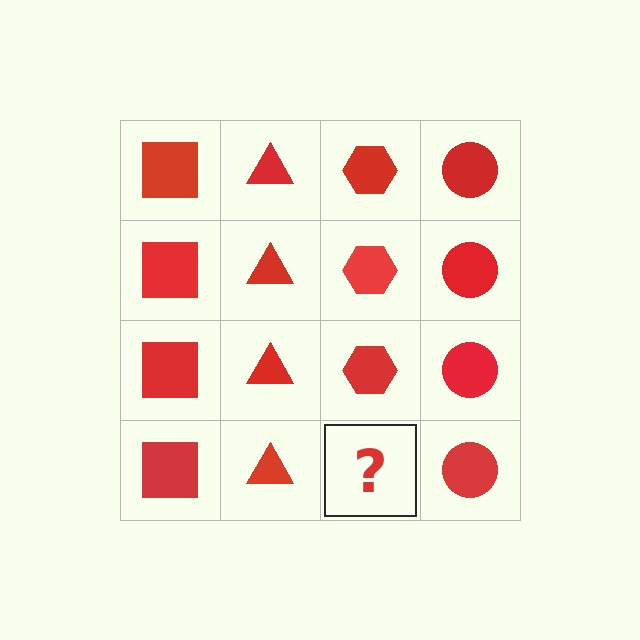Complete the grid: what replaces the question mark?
The question mark should be replaced with a red hexagon.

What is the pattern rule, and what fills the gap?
The rule is that each column has a consistent shape. The gap should be filled with a red hexagon.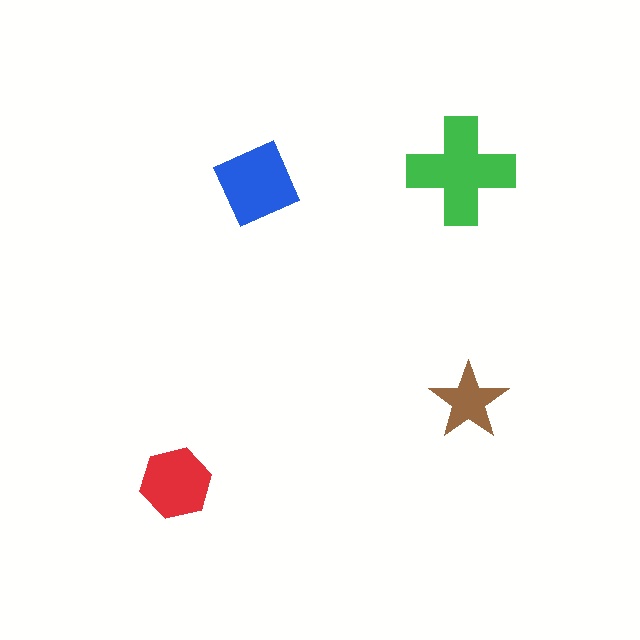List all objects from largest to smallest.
The green cross, the blue diamond, the red hexagon, the brown star.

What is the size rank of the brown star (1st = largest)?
4th.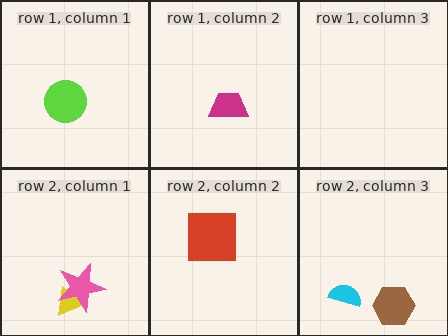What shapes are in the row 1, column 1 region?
The lime circle.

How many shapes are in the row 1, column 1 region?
1.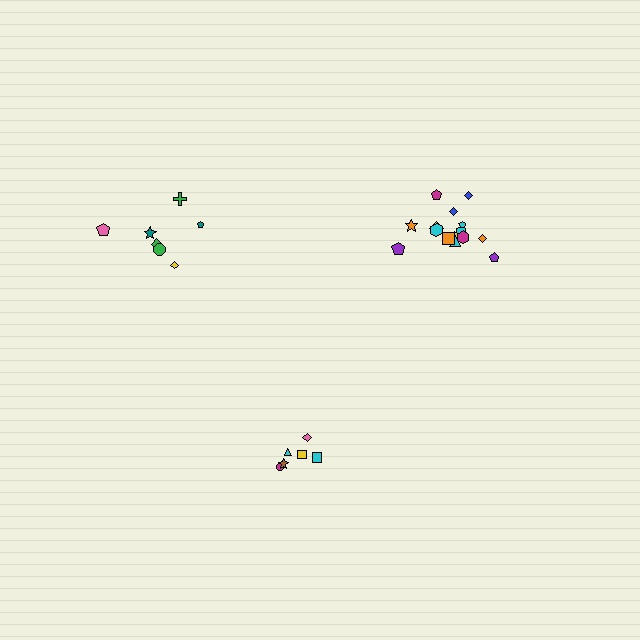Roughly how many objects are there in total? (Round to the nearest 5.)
Roughly 30 objects in total.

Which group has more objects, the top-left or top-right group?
The top-right group.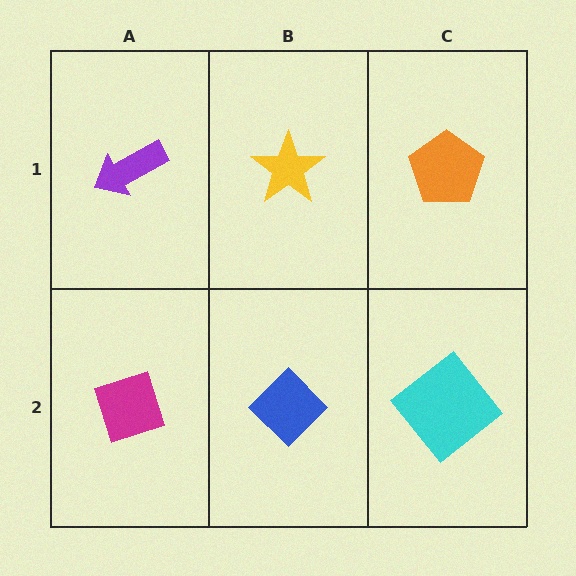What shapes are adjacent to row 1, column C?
A cyan diamond (row 2, column C), a yellow star (row 1, column B).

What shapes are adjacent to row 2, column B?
A yellow star (row 1, column B), a magenta diamond (row 2, column A), a cyan diamond (row 2, column C).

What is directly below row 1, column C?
A cyan diamond.